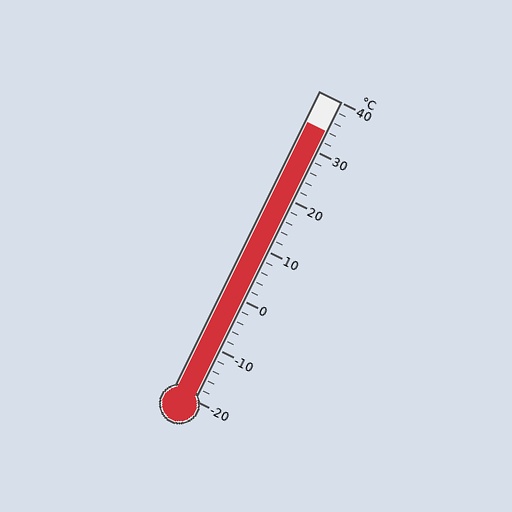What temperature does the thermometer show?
The thermometer shows approximately 34°C.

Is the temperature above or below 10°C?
The temperature is above 10°C.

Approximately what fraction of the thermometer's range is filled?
The thermometer is filled to approximately 90% of its range.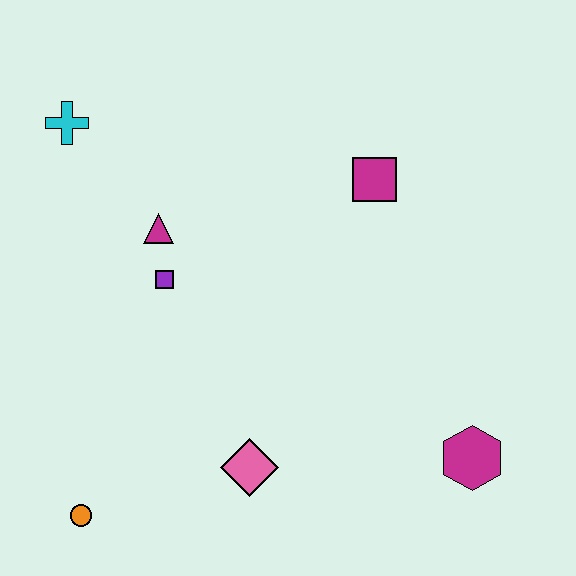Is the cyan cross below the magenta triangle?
No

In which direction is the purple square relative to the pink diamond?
The purple square is above the pink diamond.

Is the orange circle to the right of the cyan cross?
Yes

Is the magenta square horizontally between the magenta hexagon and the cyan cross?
Yes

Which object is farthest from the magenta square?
The orange circle is farthest from the magenta square.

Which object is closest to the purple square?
The magenta triangle is closest to the purple square.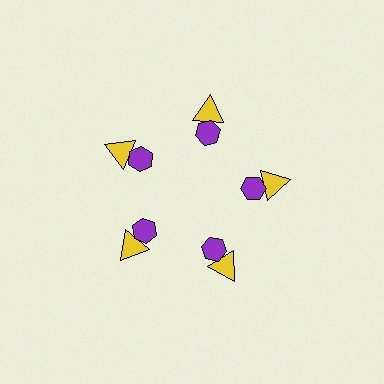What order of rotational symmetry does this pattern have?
This pattern has 5-fold rotational symmetry.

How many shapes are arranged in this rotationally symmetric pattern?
There are 10 shapes, arranged in 5 groups of 2.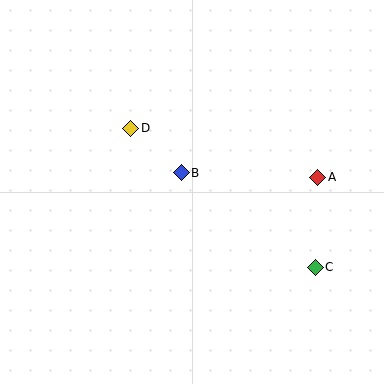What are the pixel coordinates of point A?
Point A is at (318, 177).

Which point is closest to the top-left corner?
Point D is closest to the top-left corner.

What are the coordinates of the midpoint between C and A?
The midpoint between C and A is at (317, 222).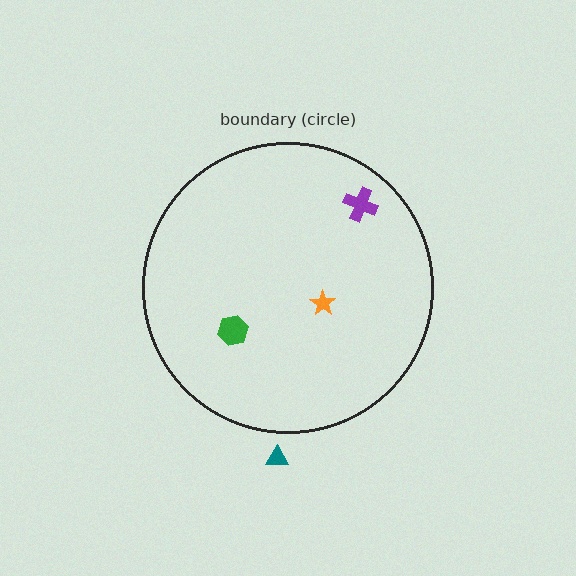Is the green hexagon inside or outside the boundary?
Inside.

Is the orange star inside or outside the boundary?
Inside.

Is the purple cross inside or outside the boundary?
Inside.